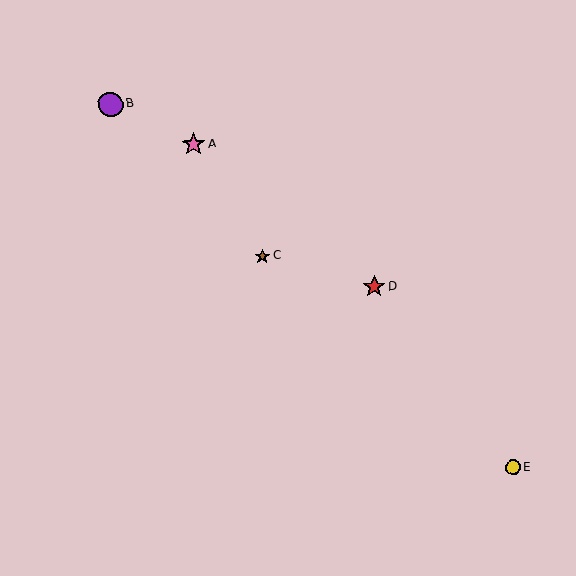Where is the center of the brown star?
The center of the brown star is at (262, 256).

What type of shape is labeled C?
Shape C is a brown star.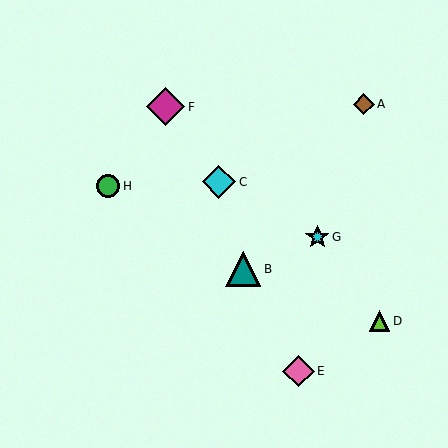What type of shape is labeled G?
Shape G is a cyan star.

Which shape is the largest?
The magenta diamond (labeled F) is the largest.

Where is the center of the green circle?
The center of the green circle is at (108, 186).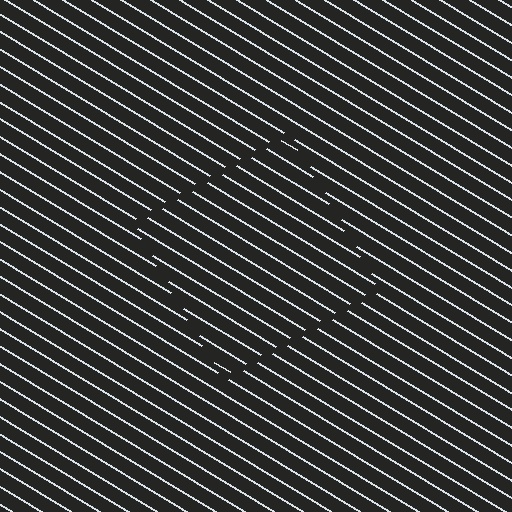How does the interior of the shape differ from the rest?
The interior of the shape contains the same grating, shifted by half a period — the contour is defined by the phase discontinuity where line-ends from the inner and outer gratings abut.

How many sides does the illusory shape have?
4 sides — the line-ends trace a square.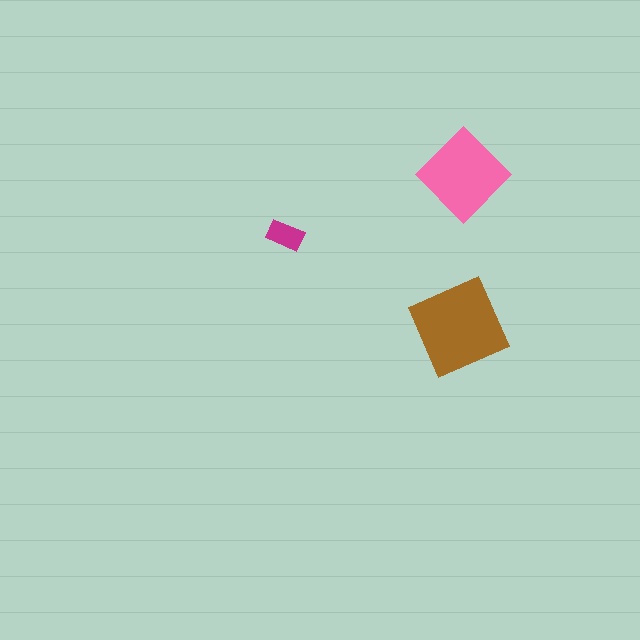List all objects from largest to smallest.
The brown square, the pink diamond, the magenta rectangle.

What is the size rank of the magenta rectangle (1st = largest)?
3rd.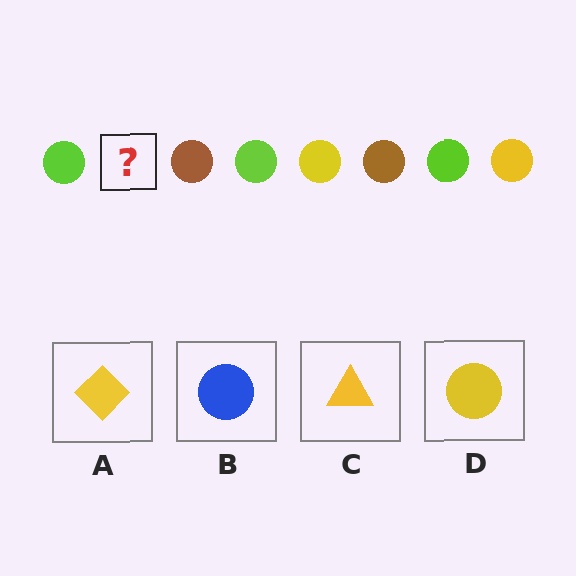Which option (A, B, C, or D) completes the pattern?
D.